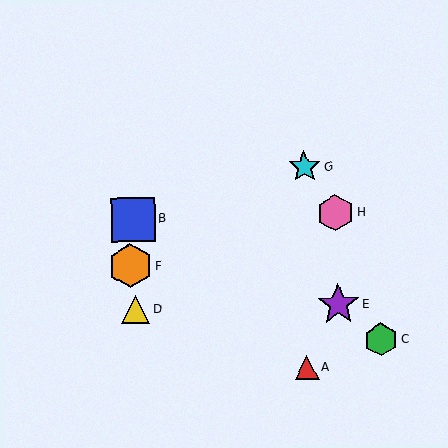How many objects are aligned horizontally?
2 objects (D, E) are aligned horizontally.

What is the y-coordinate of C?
Object C is at y≈340.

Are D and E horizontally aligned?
Yes, both are at y≈309.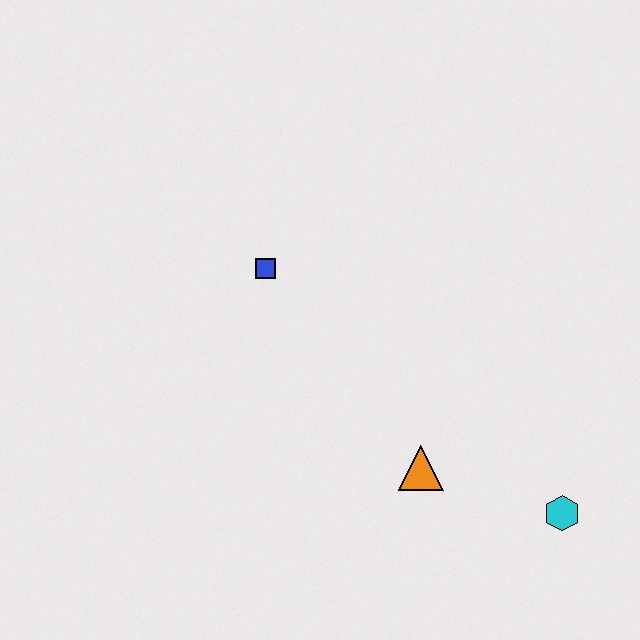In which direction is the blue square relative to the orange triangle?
The blue square is above the orange triangle.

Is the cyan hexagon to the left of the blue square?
No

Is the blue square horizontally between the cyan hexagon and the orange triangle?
No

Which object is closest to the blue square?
The orange triangle is closest to the blue square.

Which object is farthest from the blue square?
The cyan hexagon is farthest from the blue square.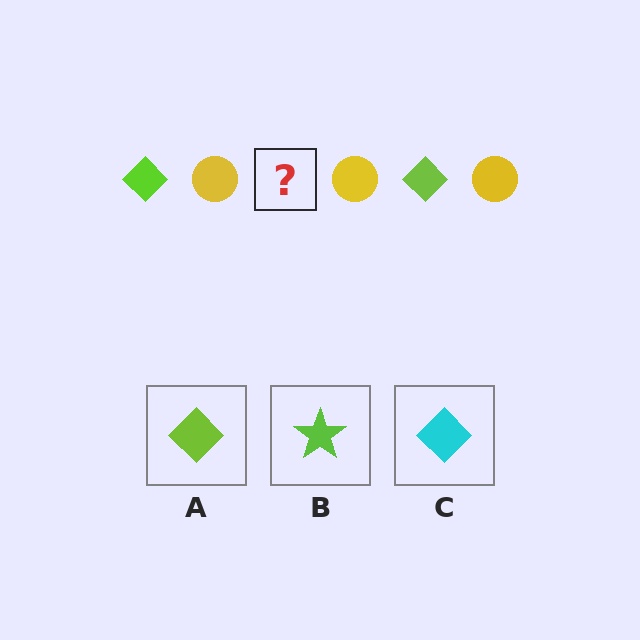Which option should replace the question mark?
Option A.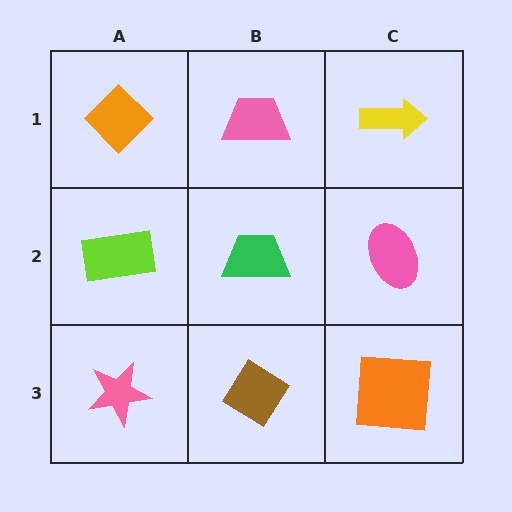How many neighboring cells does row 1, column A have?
2.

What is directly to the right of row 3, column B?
An orange square.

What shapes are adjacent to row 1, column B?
A green trapezoid (row 2, column B), an orange diamond (row 1, column A), a yellow arrow (row 1, column C).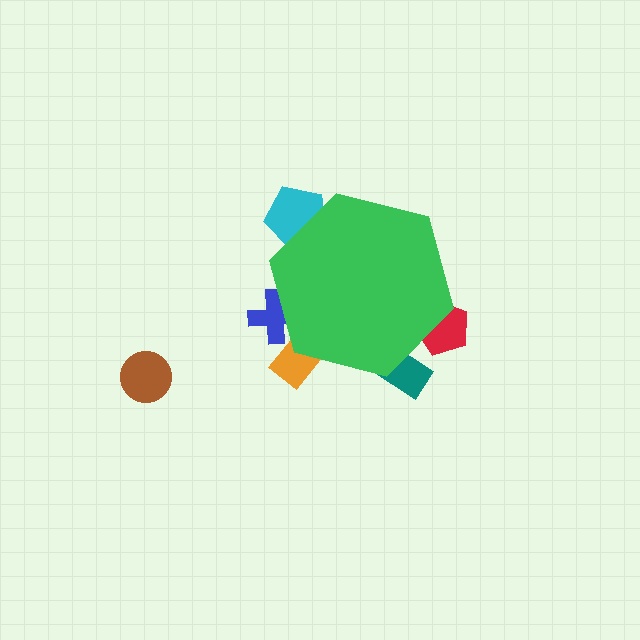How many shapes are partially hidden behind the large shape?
5 shapes are partially hidden.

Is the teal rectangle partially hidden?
Yes, the teal rectangle is partially hidden behind the green hexagon.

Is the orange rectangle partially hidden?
Yes, the orange rectangle is partially hidden behind the green hexagon.